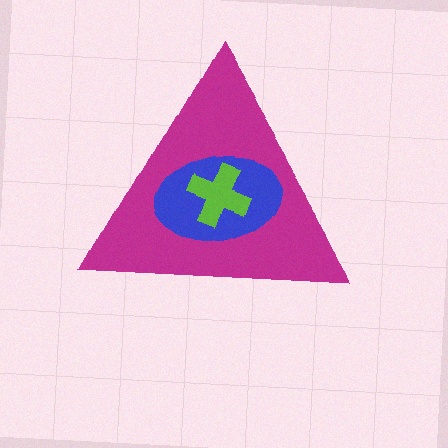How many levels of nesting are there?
3.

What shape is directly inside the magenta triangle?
The blue ellipse.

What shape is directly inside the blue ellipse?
The lime cross.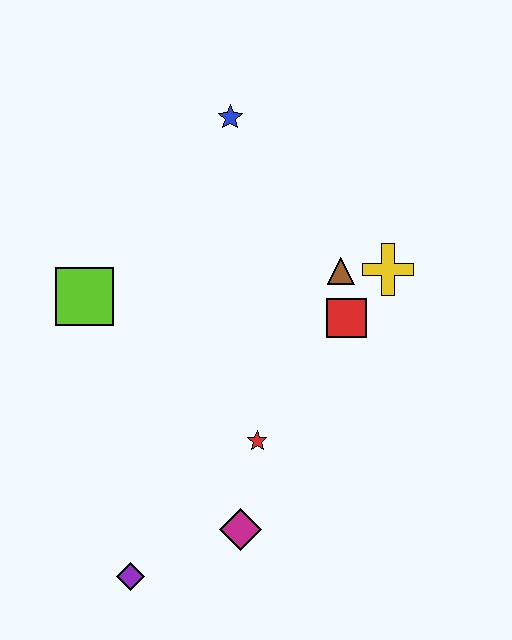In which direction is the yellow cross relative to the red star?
The yellow cross is above the red star.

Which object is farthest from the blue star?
The purple diamond is farthest from the blue star.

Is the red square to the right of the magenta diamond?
Yes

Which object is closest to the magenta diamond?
The red star is closest to the magenta diamond.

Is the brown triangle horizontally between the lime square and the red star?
No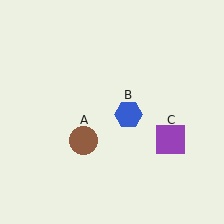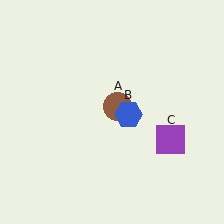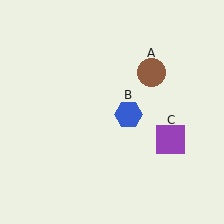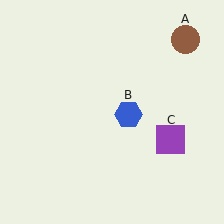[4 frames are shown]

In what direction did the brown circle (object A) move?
The brown circle (object A) moved up and to the right.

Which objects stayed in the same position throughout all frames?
Blue hexagon (object B) and purple square (object C) remained stationary.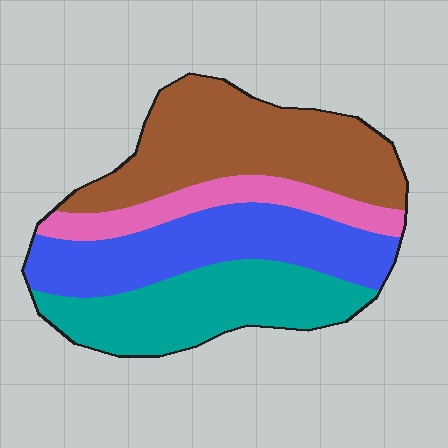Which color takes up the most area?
Brown, at roughly 35%.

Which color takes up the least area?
Pink, at roughly 15%.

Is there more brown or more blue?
Brown.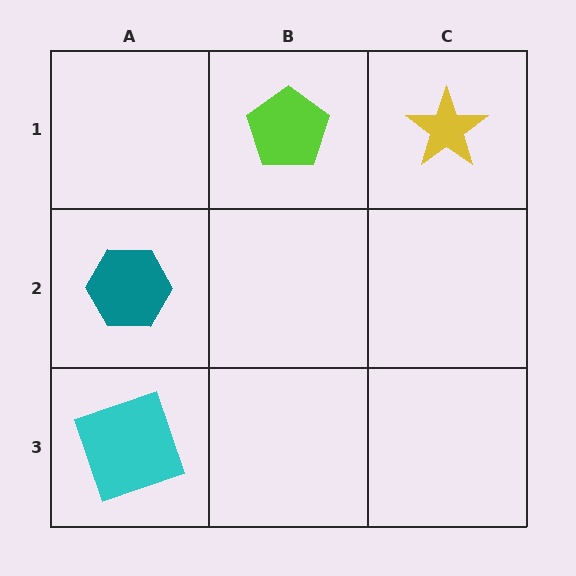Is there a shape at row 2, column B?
No, that cell is empty.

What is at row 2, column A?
A teal hexagon.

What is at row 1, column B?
A lime pentagon.